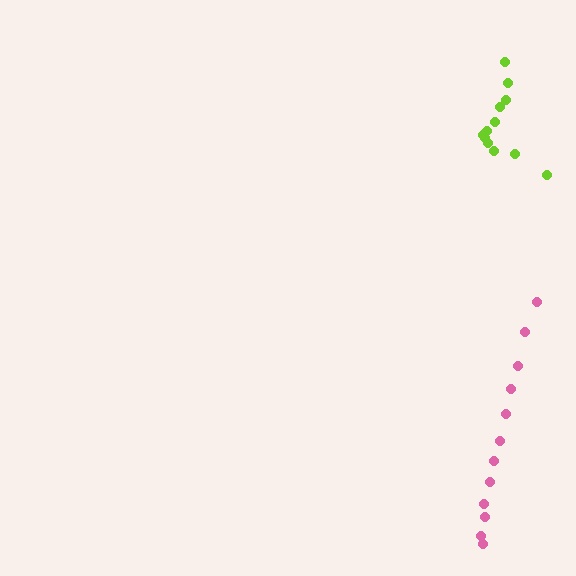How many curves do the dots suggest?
There are 2 distinct paths.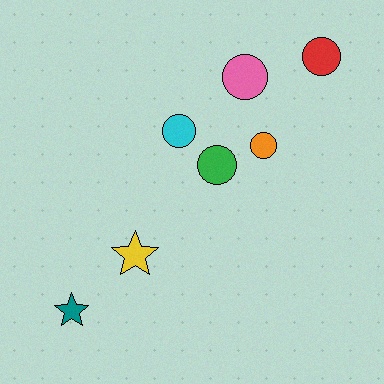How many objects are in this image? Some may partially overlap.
There are 7 objects.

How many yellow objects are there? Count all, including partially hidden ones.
There is 1 yellow object.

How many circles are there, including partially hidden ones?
There are 5 circles.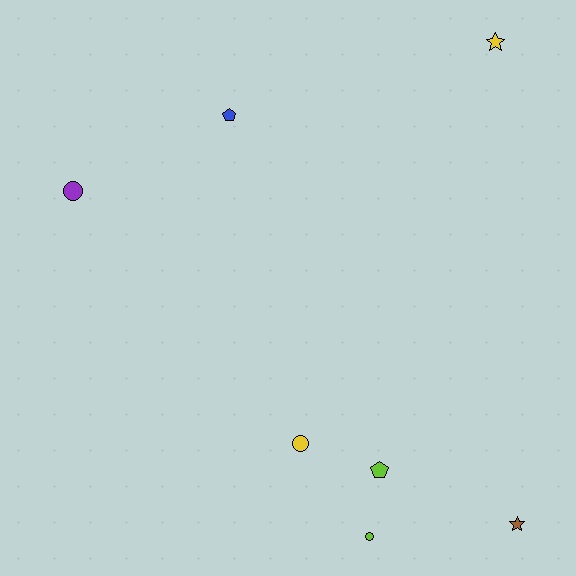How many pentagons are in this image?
There are 2 pentagons.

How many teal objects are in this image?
There are no teal objects.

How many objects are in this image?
There are 7 objects.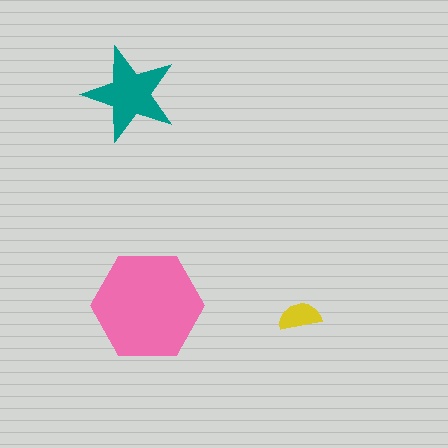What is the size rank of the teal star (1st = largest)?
2nd.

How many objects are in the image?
There are 3 objects in the image.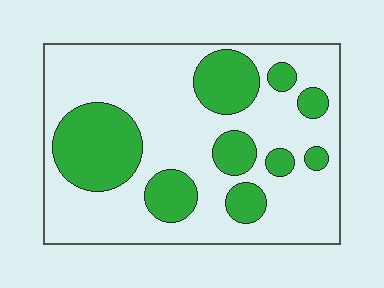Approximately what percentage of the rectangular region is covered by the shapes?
Approximately 30%.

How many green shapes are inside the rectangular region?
9.